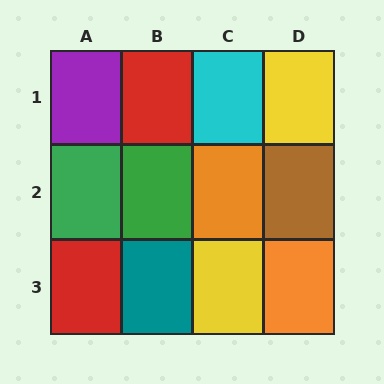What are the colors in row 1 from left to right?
Purple, red, cyan, yellow.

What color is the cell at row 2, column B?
Green.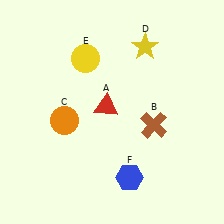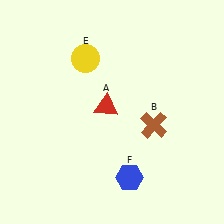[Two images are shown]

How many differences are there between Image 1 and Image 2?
There are 2 differences between the two images.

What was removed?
The orange circle (C), the yellow star (D) were removed in Image 2.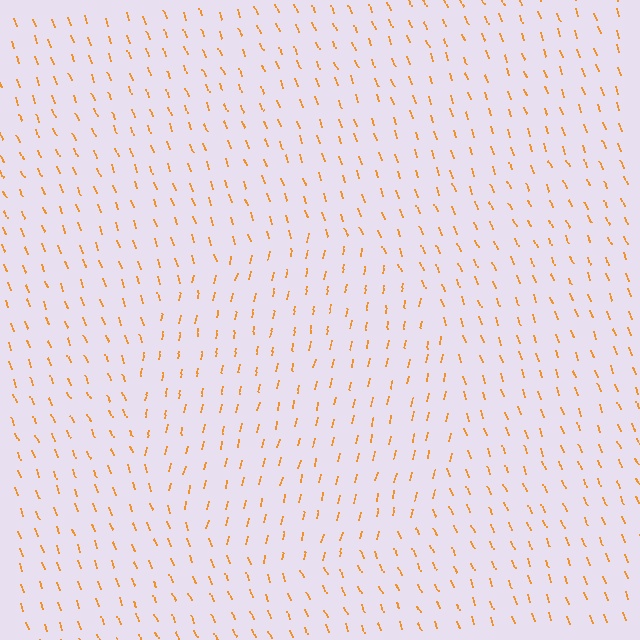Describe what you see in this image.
The image is filled with small orange line segments. A circle region in the image has lines oriented differently from the surrounding lines, creating a visible texture boundary.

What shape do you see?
I see a circle.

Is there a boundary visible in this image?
Yes, there is a texture boundary formed by a change in line orientation.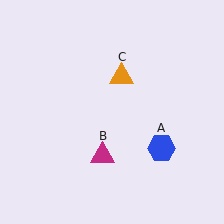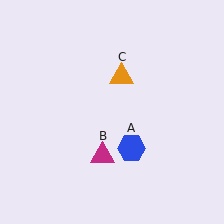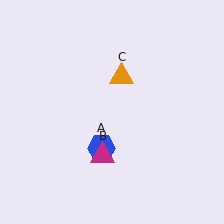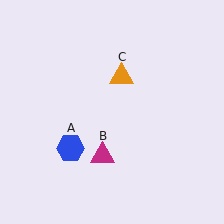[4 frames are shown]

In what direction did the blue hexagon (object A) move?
The blue hexagon (object A) moved left.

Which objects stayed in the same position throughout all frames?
Magenta triangle (object B) and orange triangle (object C) remained stationary.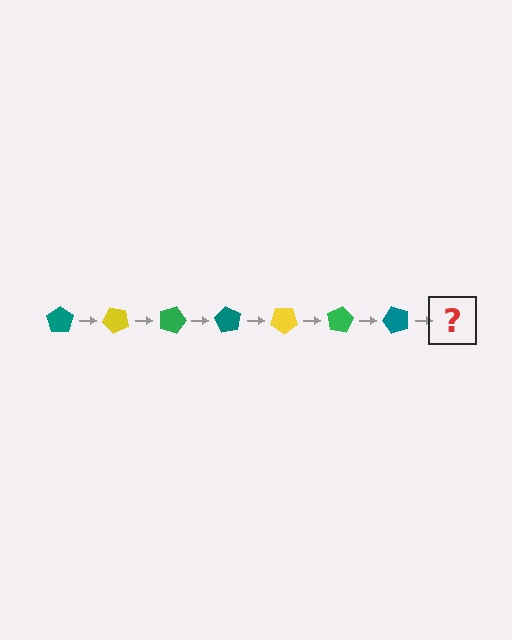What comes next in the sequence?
The next element should be a yellow pentagon, rotated 315 degrees from the start.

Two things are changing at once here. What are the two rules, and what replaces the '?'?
The two rules are that it rotates 45 degrees each step and the color cycles through teal, yellow, and green. The '?' should be a yellow pentagon, rotated 315 degrees from the start.